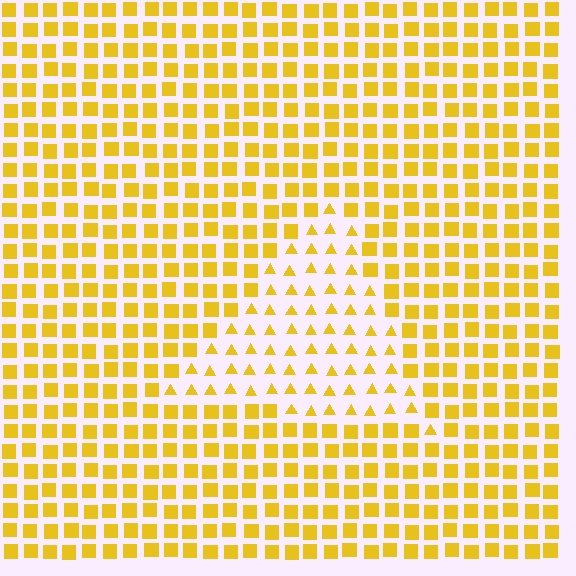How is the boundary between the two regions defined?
The boundary is defined by a change in element shape: triangles inside vs. squares outside. All elements share the same color and spacing.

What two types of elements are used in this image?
The image uses triangles inside the triangle region and squares outside it.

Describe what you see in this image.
The image is filled with small yellow elements arranged in a uniform grid. A triangle-shaped region contains triangles, while the surrounding area contains squares. The boundary is defined purely by the change in element shape.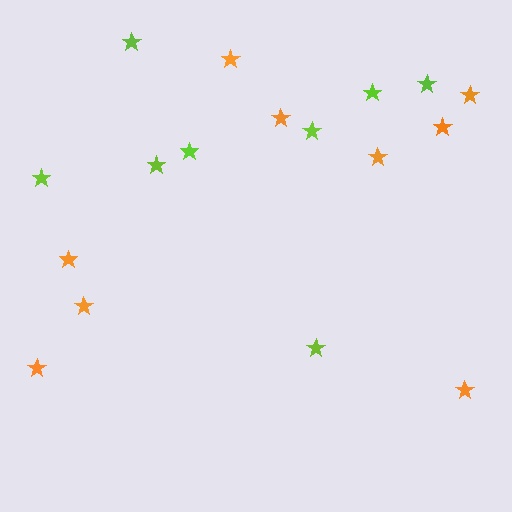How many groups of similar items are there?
There are 2 groups: one group of orange stars (9) and one group of lime stars (8).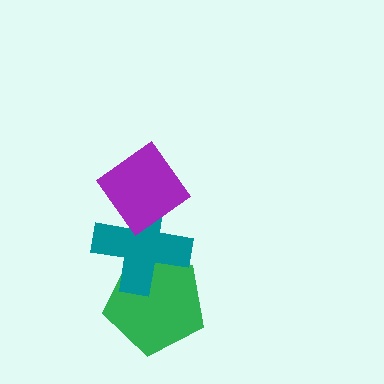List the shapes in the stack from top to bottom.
From top to bottom: the purple diamond, the teal cross, the green pentagon.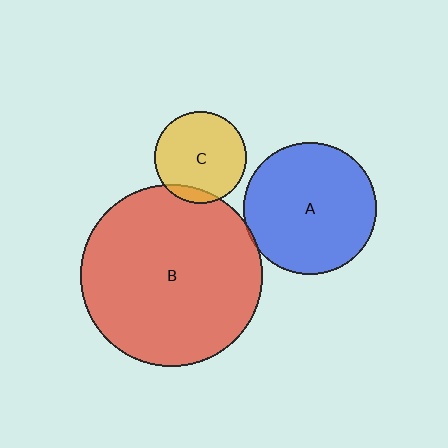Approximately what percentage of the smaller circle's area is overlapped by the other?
Approximately 5%.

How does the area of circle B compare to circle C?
Approximately 3.9 times.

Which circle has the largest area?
Circle B (red).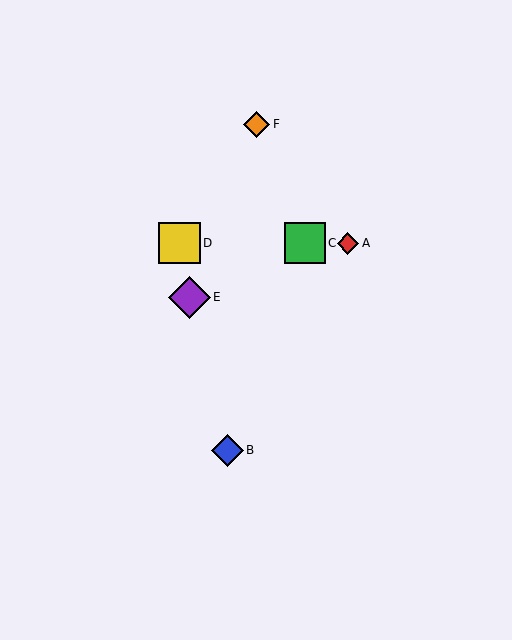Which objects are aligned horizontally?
Objects A, C, D are aligned horizontally.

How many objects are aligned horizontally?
3 objects (A, C, D) are aligned horizontally.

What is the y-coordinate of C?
Object C is at y≈243.